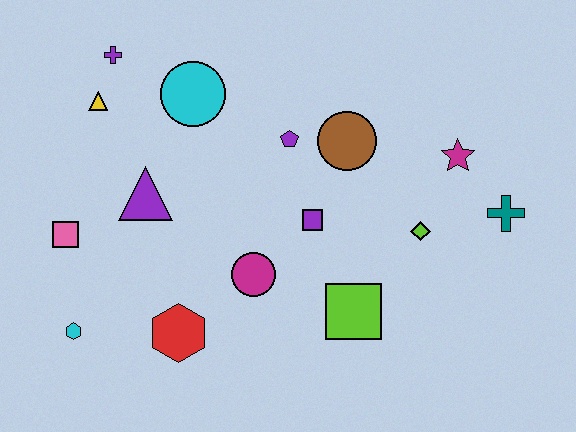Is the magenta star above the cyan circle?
No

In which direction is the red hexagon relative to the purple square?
The red hexagon is to the left of the purple square.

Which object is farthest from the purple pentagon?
The cyan hexagon is farthest from the purple pentagon.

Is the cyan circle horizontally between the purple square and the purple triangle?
Yes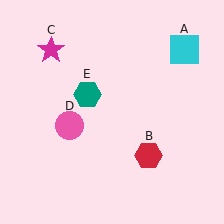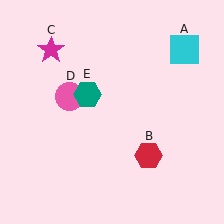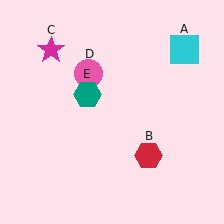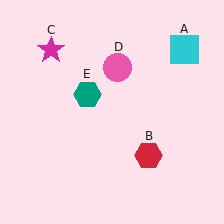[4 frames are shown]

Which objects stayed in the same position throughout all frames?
Cyan square (object A) and red hexagon (object B) and magenta star (object C) and teal hexagon (object E) remained stationary.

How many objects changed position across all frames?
1 object changed position: pink circle (object D).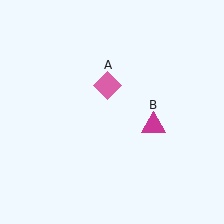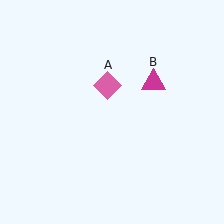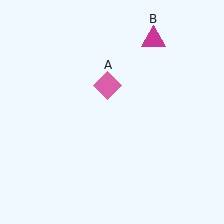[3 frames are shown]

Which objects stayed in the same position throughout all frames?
Pink diamond (object A) remained stationary.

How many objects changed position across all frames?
1 object changed position: magenta triangle (object B).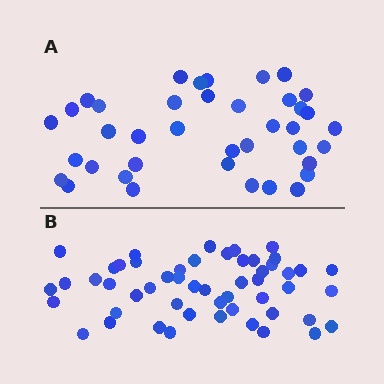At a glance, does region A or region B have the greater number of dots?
Region B (the bottom region) has more dots.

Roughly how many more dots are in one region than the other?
Region B has approximately 15 more dots than region A.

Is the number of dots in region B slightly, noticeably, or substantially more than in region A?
Region B has noticeably more, but not dramatically so. The ratio is roughly 1.3 to 1.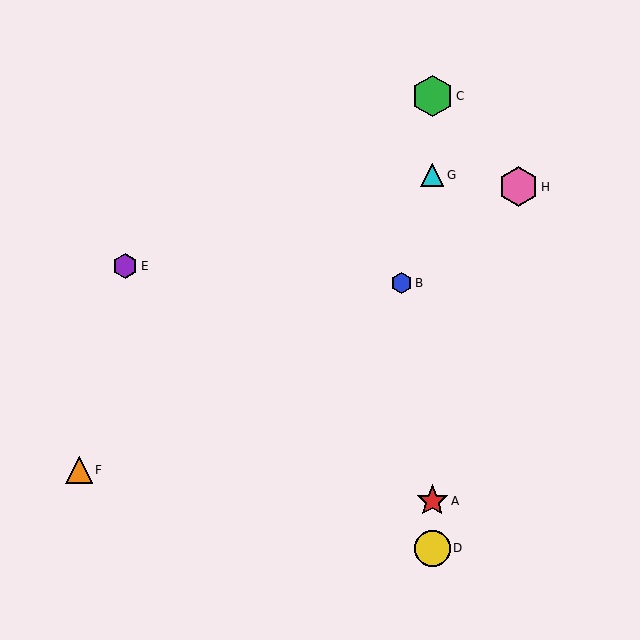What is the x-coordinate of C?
Object C is at x≈432.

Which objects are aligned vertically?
Objects A, C, D, G are aligned vertically.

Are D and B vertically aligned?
No, D is at x≈432 and B is at x≈402.